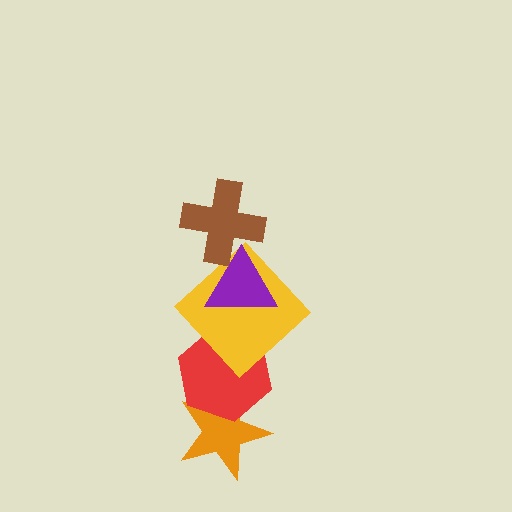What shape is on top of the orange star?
The red hexagon is on top of the orange star.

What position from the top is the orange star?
The orange star is 5th from the top.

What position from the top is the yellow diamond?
The yellow diamond is 3rd from the top.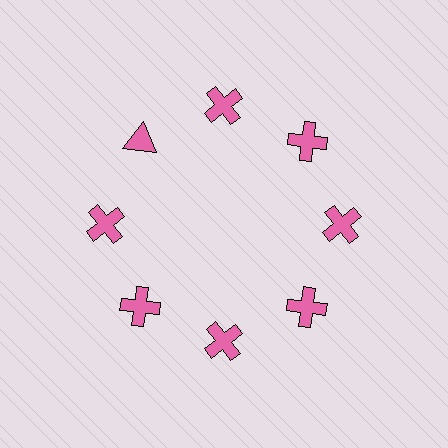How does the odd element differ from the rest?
It has a different shape: triangle instead of cross.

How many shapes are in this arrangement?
There are 8 shapes arranged in a ring pattern.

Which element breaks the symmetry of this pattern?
The pink triangle at roughly the 10 o'clock position breaks the symmetry. All other shapes are pink crosses.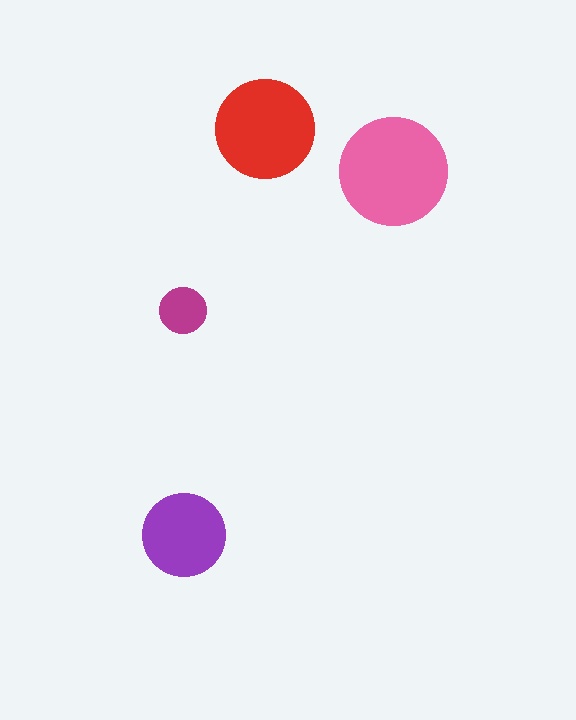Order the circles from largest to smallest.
the pink one, the red one, the purple one, the magenta one.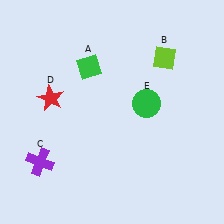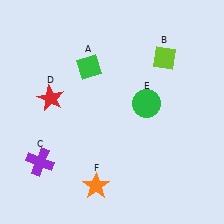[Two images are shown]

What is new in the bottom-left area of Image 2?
An orange star (F) was added in the bottom-left area of Image 2.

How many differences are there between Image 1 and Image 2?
There is 1 difference between the two images.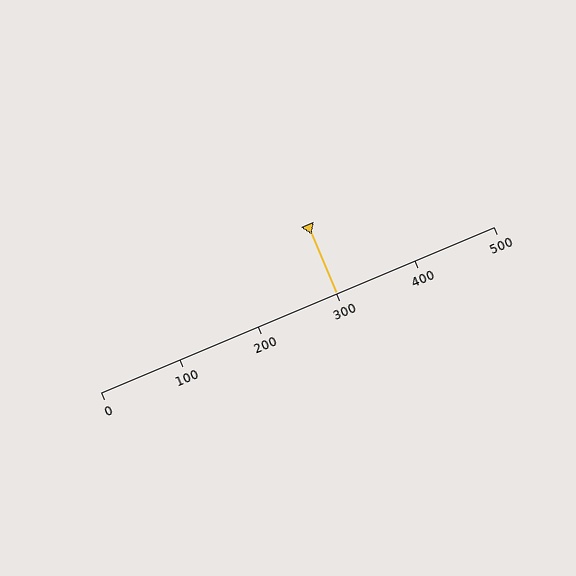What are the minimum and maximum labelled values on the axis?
The axis runs from 0 to 500.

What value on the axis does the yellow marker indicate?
The marker indicates approximately 300.